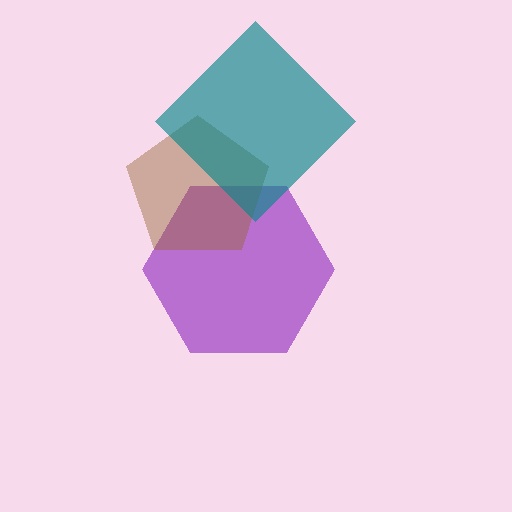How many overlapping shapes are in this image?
There are 3 overlapping shapes in the image.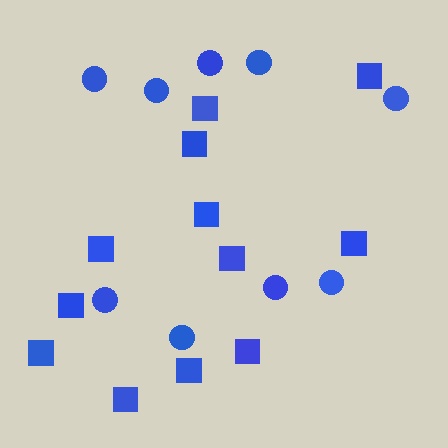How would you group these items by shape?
There are 2 groups: one group of squares (12) and one group of circles (9).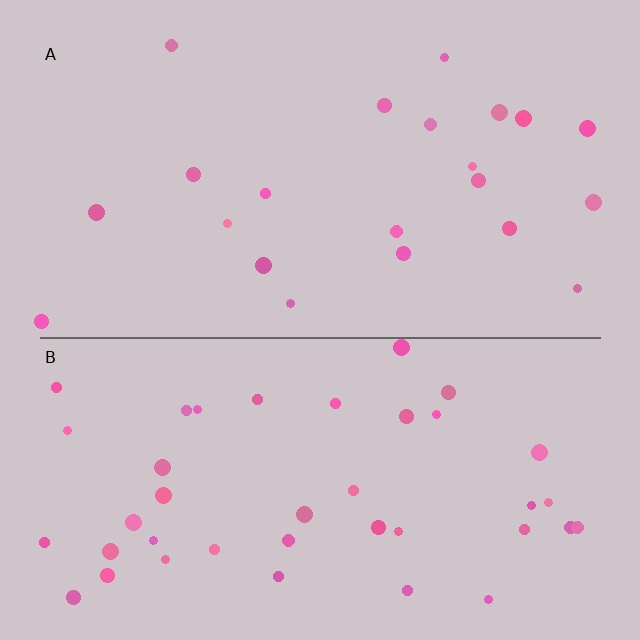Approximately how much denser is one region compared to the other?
Approximately 1.8× — region B over region A.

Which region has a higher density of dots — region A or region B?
B (the bottom).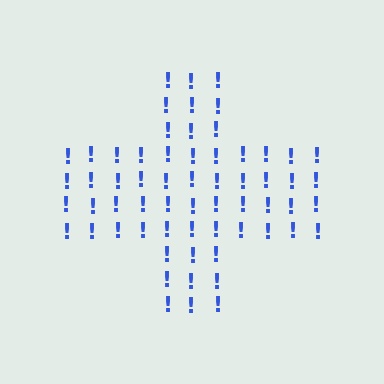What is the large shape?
The large shape is a cross.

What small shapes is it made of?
It is made of small exclamation marks.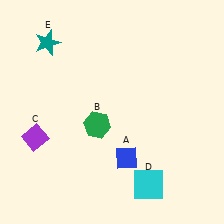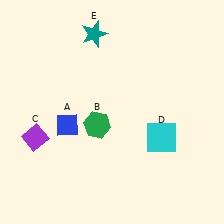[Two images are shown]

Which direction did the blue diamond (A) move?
The blue diamond (A) moved left.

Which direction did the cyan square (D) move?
The cyan square (D) moved up.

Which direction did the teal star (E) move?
The teal star (E) moved right.